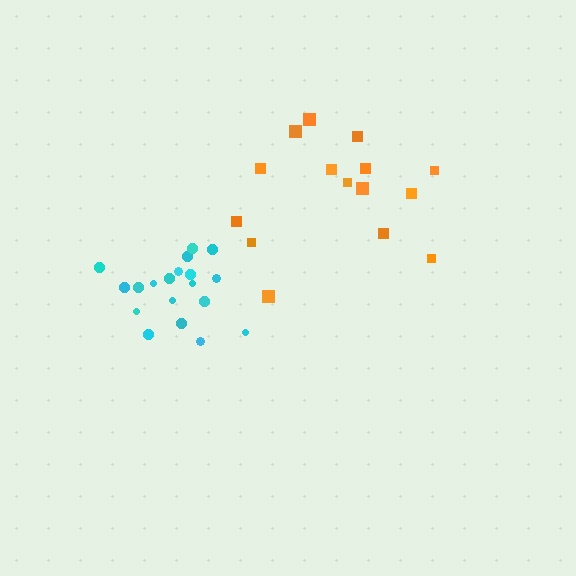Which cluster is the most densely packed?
Cyan.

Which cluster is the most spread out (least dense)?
Orange.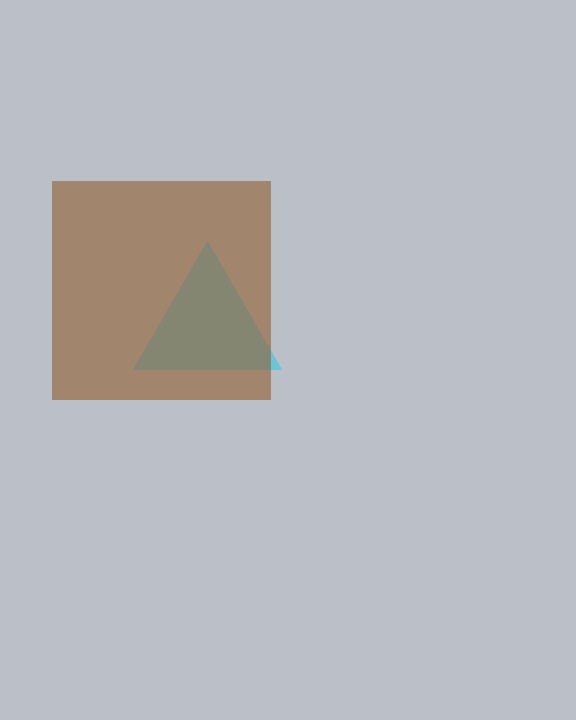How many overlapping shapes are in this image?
There are 2 overlapping shapes in the image.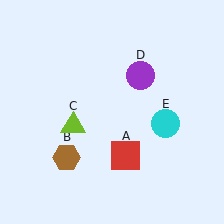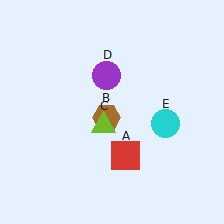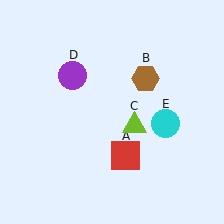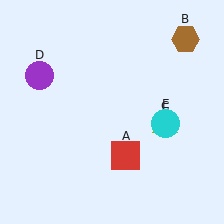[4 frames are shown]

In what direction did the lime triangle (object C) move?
The lime triangle (object C) moved right.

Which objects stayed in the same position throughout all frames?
Red square (object A) and cyan circle (object E) remained stationary.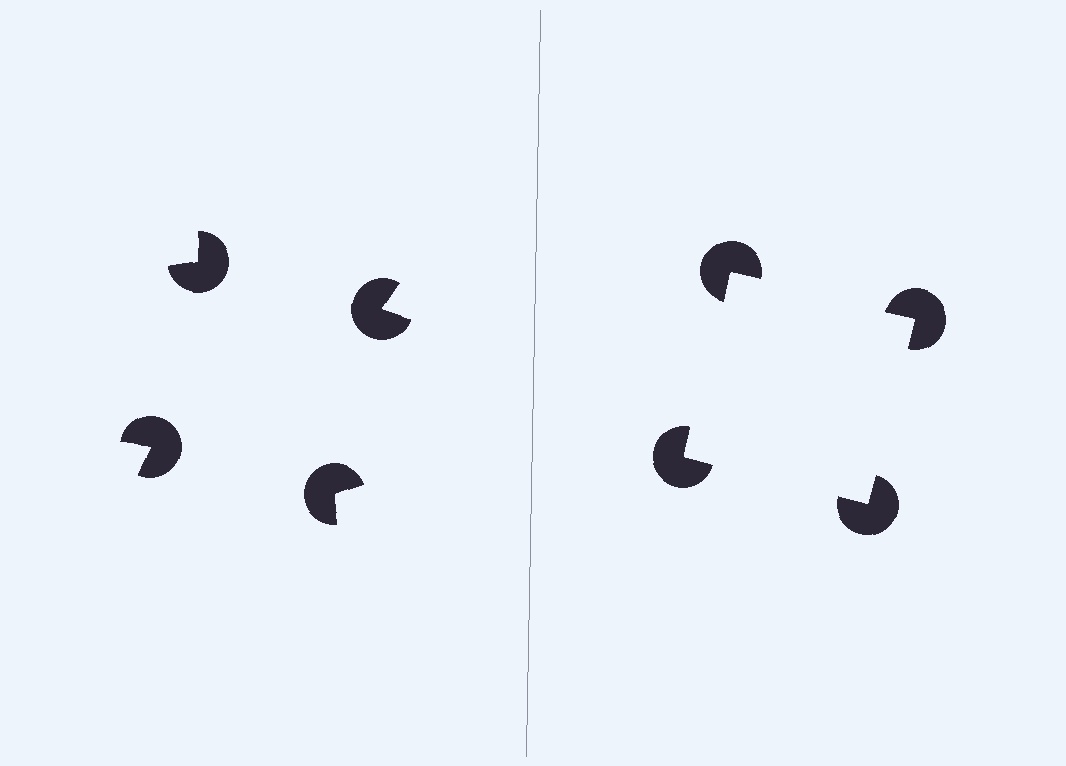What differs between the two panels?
The pac-man discs are positioned identically on both sides; only the wedge orientations differ. On the right they align to a square; on the left they are misaligned.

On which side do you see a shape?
An illusory square appears on the right side. On the left side the wedge cuts are rotated, so no coherent shape forms.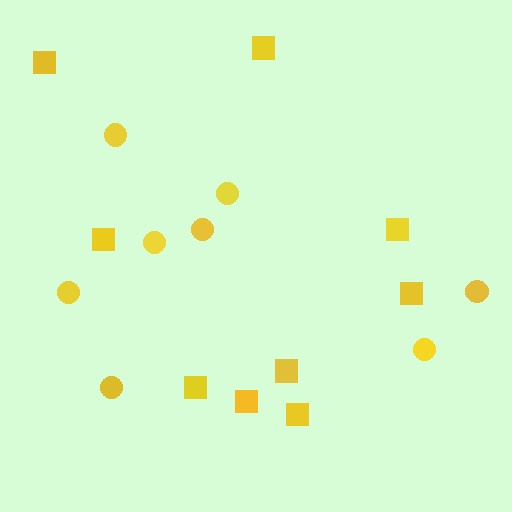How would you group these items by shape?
There are 2 groups: one group of circles (8) and one group of squares (9).